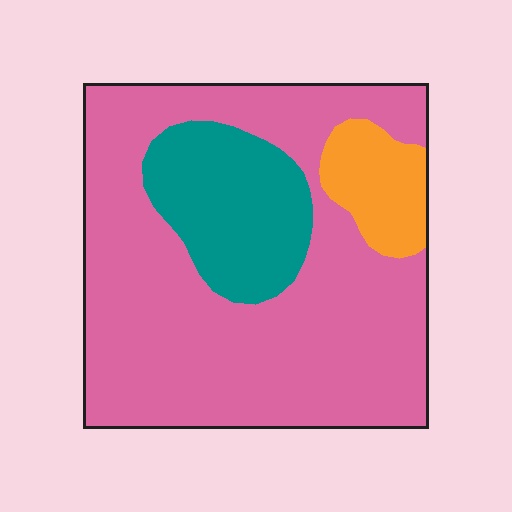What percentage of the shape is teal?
Teal covers about 20% of the shape.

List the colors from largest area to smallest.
From largest to smallest: pink, teal, orange.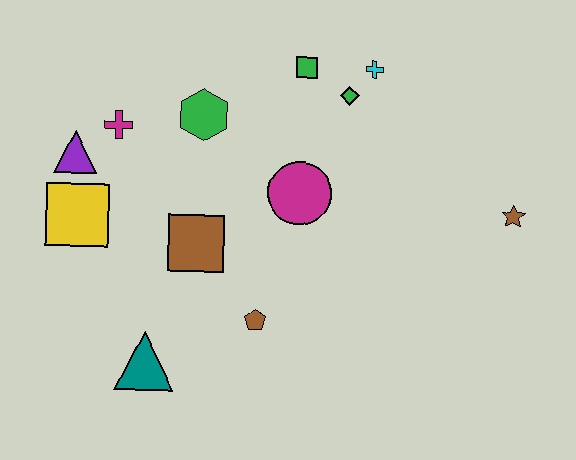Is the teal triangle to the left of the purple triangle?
No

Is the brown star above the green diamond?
No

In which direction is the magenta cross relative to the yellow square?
The magenta cross is above the yellow square.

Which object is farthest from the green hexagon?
The brown star is farthest from the green hexagon.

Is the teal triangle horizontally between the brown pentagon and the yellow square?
Yes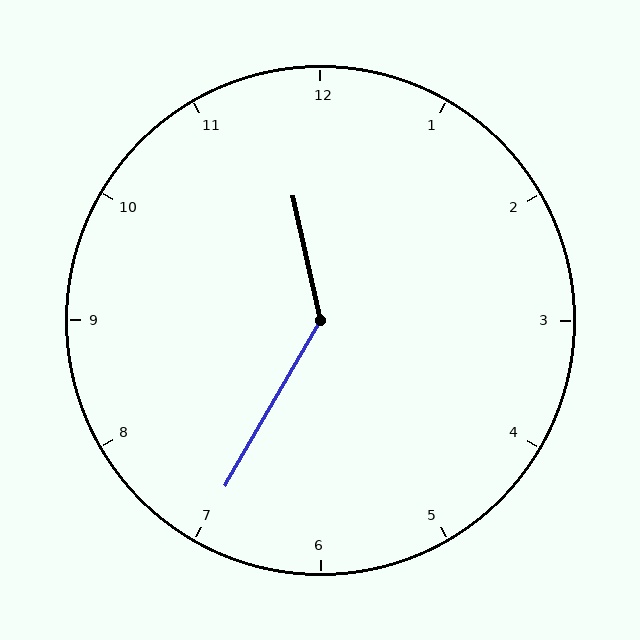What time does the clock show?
11:35.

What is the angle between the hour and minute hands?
Approximately 138 degrees.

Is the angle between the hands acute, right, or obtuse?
It is obtuse.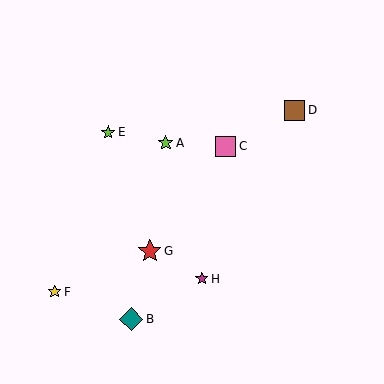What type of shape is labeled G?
Shape G is a red star.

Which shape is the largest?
The teal diamond (labeled B) is the largest.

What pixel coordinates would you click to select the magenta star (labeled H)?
Click at (202, 279) to select the magenta star H.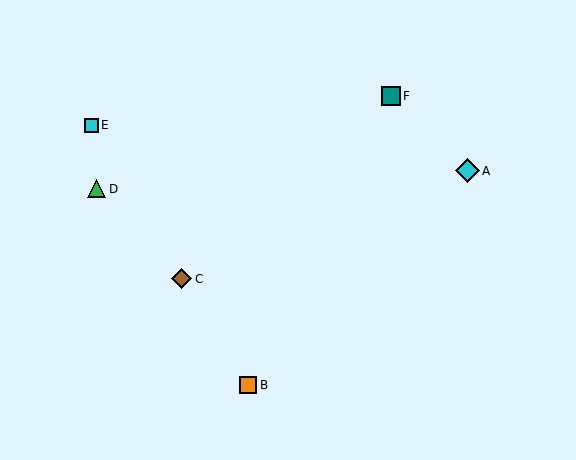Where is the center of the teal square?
The center of the teal square is at (391, 96).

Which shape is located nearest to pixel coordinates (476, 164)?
The cyan diamond (labeled A) at (468, 171) is nearest to that location.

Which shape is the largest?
The cyan diamond (labeled A) is the largest.